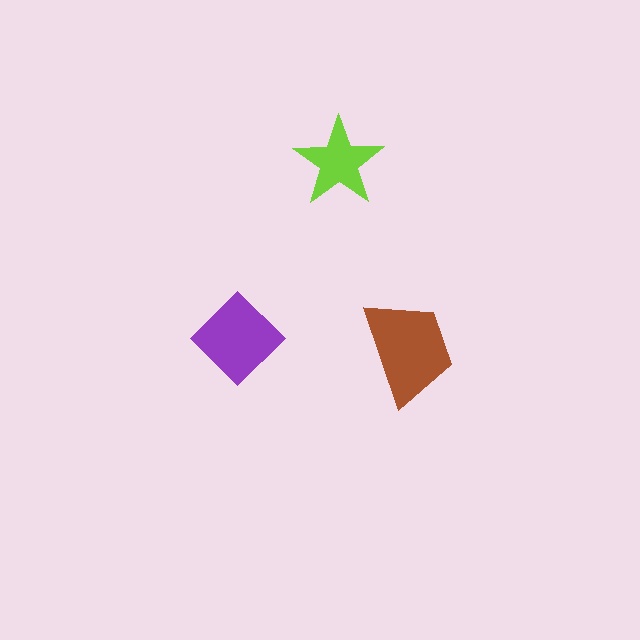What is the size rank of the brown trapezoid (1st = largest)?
1st.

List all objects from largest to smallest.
The brown trapezoid, the purple diamond, the lime star.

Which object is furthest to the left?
The purple diamond is leftmost.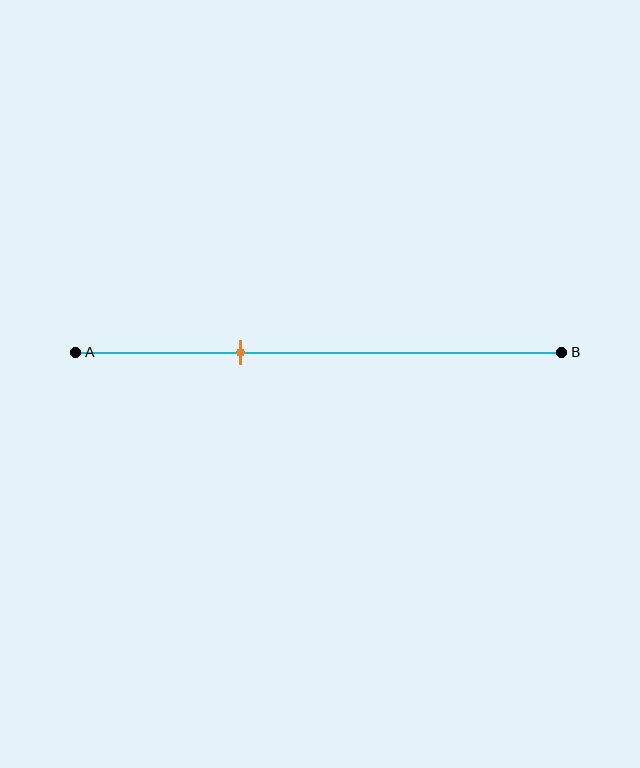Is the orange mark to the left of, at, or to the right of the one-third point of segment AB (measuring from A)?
The orange mark is approximately at the one-third point of segment AB.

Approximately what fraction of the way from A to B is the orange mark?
The orange mark is approximately 35% of the way from A to B.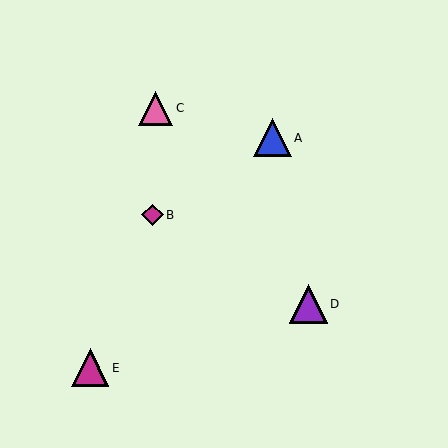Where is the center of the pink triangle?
The center of the pink triangle is at (156, 108).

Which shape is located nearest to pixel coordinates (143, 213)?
The magenta diamond (labeled B) at (153, 215) is nearest to that location.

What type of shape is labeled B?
Shape B is a magenta diamond.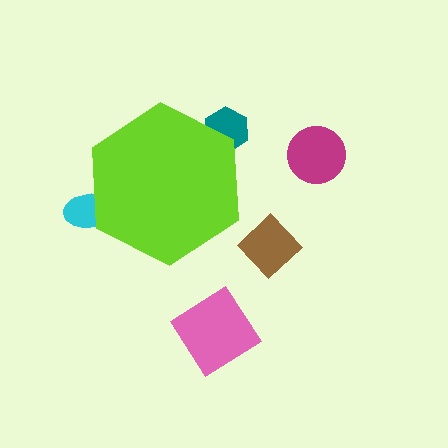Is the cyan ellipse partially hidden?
Yes, the cyan ellipse is partially hidden behind the lime hexagon.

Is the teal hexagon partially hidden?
Yes, the teal hexagon is partially hidden behind the lime hexagon.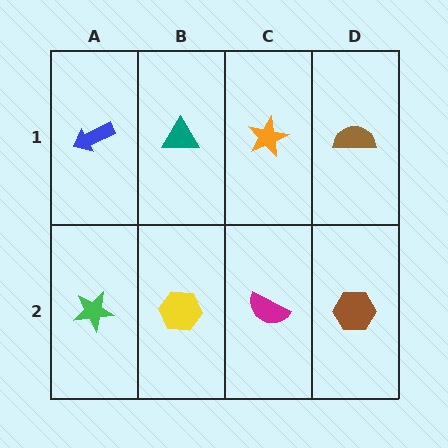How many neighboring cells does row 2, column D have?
2.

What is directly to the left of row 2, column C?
A yellow hexagon.